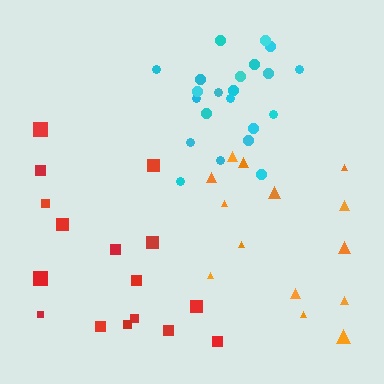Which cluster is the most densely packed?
Cyan.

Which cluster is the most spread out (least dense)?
Red.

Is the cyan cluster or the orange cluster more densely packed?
Cyan.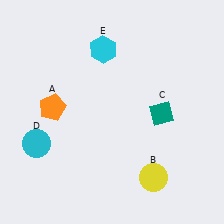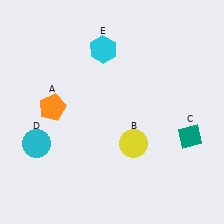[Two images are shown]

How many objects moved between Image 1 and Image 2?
2 objects moved between the two images.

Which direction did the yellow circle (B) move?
The yellow circle (B) moved up.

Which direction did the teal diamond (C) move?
The teal diamond (C) moved right.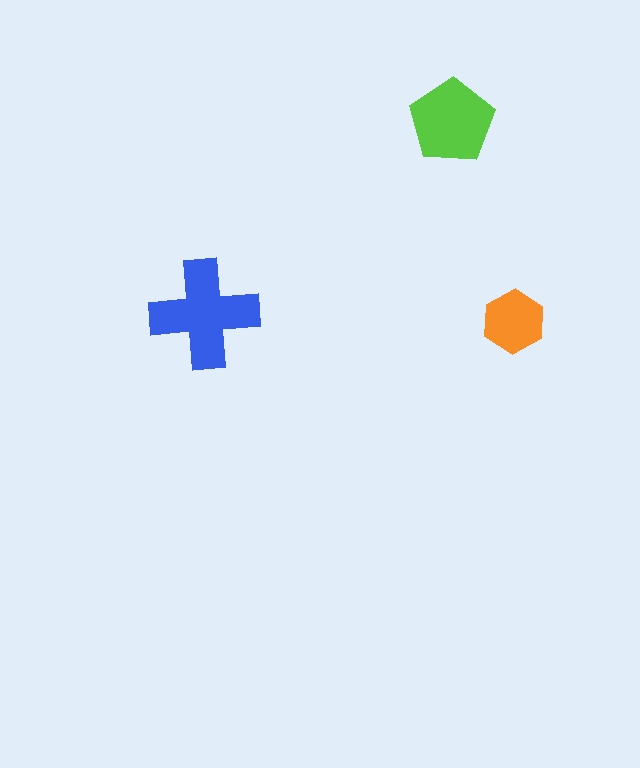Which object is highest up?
The lime pentagon is topmost.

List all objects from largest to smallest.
The blue cross, the lime pentagon, the orange hexagon.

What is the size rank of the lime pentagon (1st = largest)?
2nd.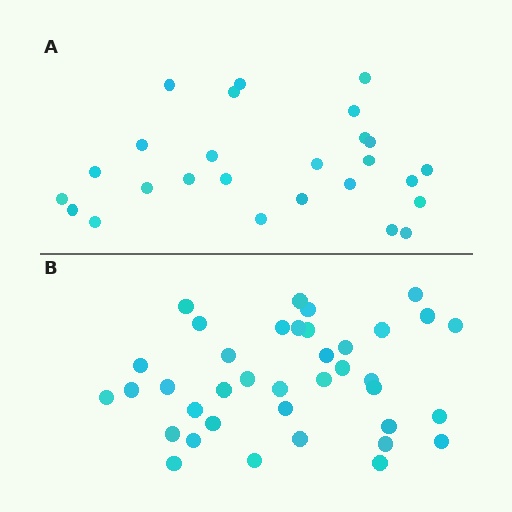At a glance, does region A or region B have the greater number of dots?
Region B (the bottom region) has more dots.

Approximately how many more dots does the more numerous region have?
Region B has roughly 12 or so more dots than region A.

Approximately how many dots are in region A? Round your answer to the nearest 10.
About 30 dots. (The exact count is 26, which rounds to 30.)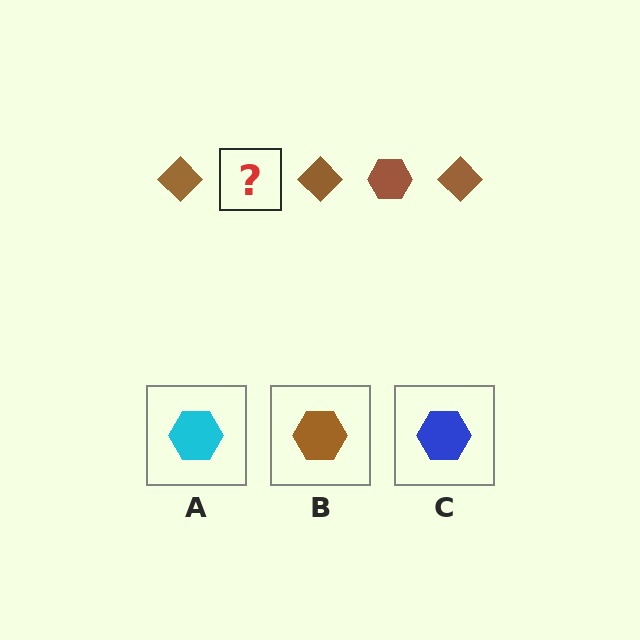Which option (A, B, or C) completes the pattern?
B.